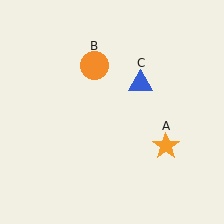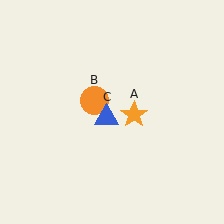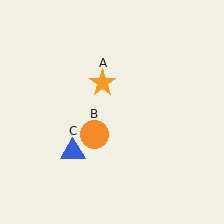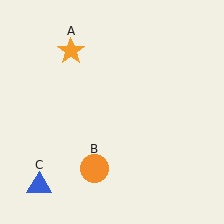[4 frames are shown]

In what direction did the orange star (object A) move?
The orange star (object A) moved up and to the left.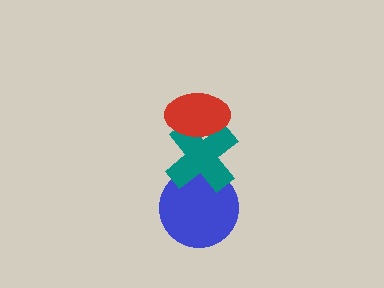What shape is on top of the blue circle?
The teal cross is on top of the blue circle.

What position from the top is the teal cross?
The teal cross is 2nd from the top.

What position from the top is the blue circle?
The blue circle is 3rd from the top.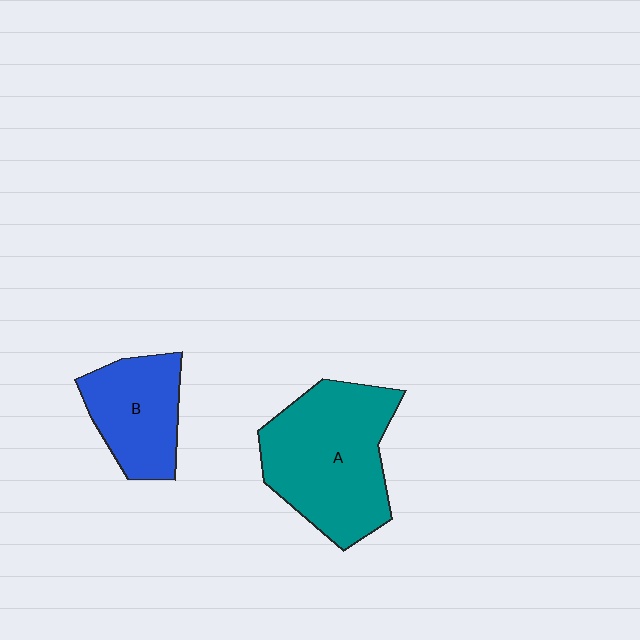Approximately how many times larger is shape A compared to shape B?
Approximately 1.7 times.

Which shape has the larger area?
Shape A (teal).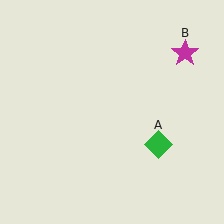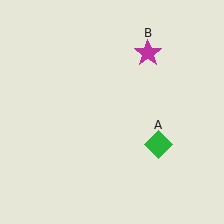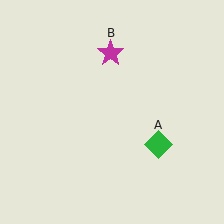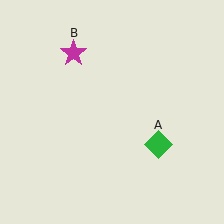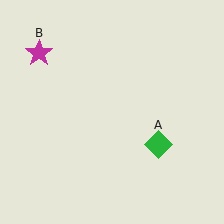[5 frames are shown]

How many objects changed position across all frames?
1 object changed position: magenta star (object B).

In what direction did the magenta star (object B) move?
The magenta star (object B) moved left.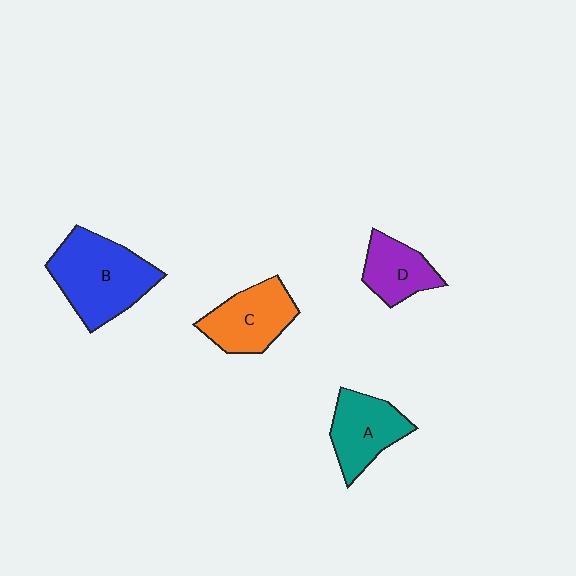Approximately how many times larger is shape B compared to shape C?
Approximately 1.4 times.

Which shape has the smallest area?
Shape D (purple).